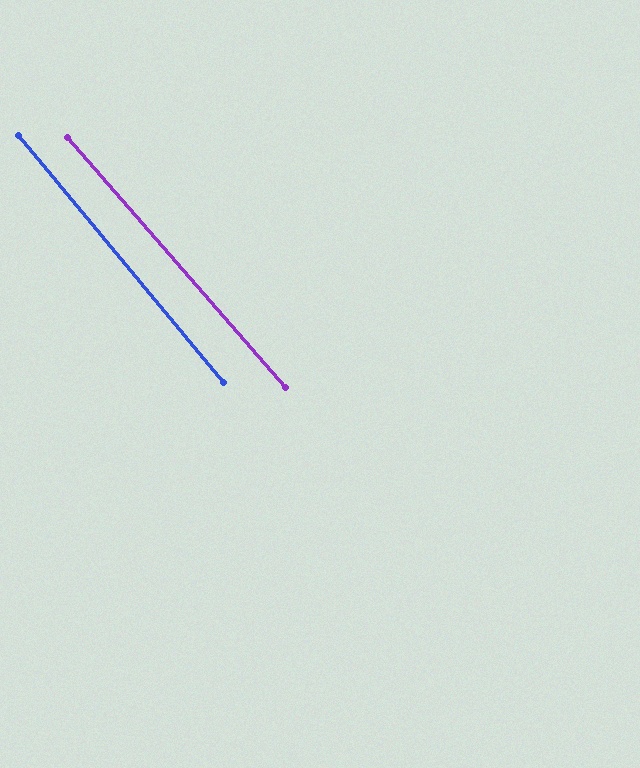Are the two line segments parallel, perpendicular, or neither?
Parallel — their directions differ by only 1.5°.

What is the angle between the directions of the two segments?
Approximately 2 degrees.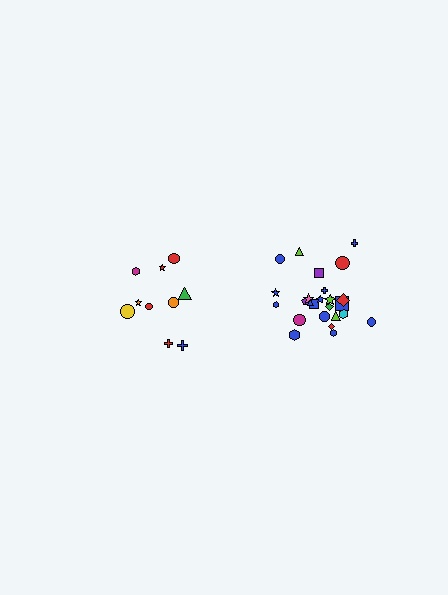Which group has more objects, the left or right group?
The right group.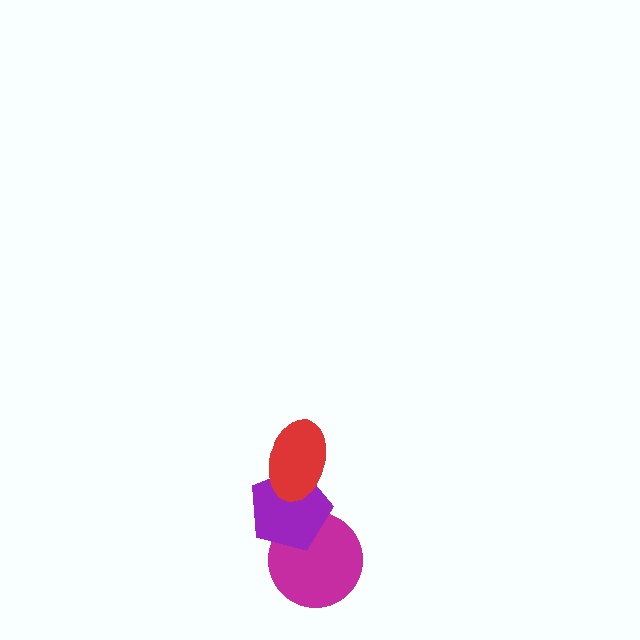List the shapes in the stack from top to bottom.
From top to bottom: the red ellipse, the purple pentagon, the magenta circle.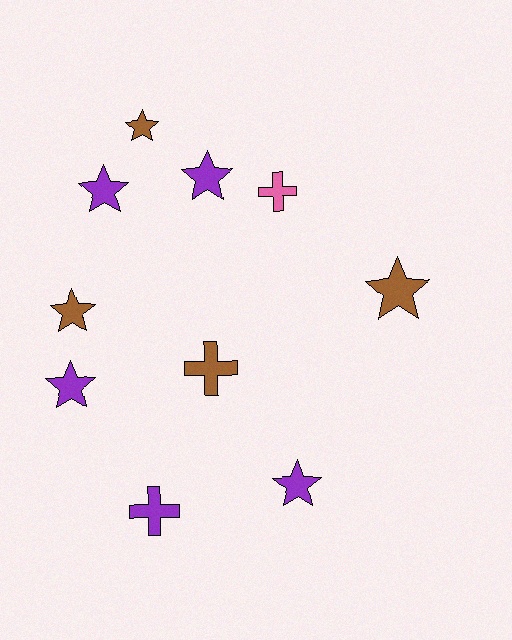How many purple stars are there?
There are 4 purple stars.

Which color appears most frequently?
Purple, with 5 objects.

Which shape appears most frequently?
Star, with 7 objects.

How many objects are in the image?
There are 10 objects.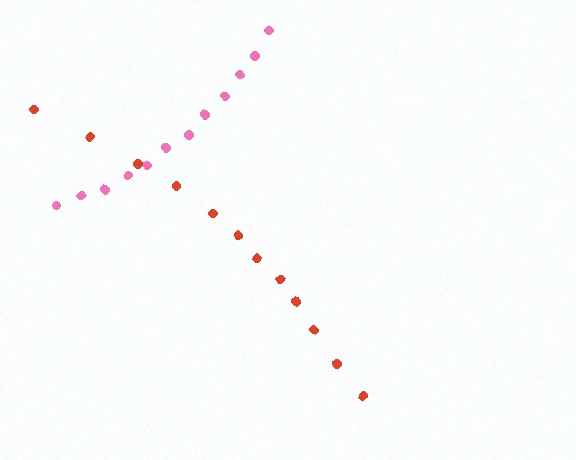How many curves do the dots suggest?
There are 2 distinct paths.